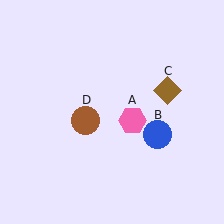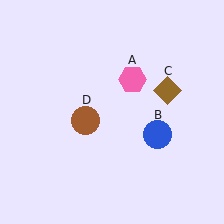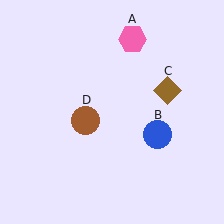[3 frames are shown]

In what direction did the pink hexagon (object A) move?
The pink hexagon (object A) moved up.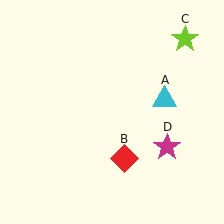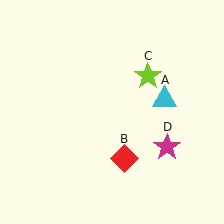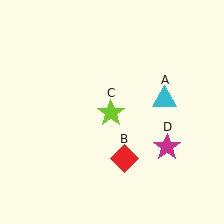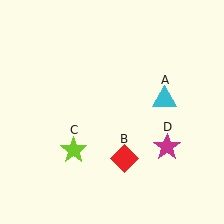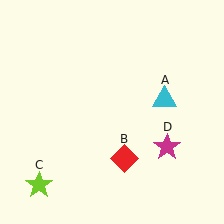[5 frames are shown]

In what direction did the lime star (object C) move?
The lime star (object C) moved down and to the left.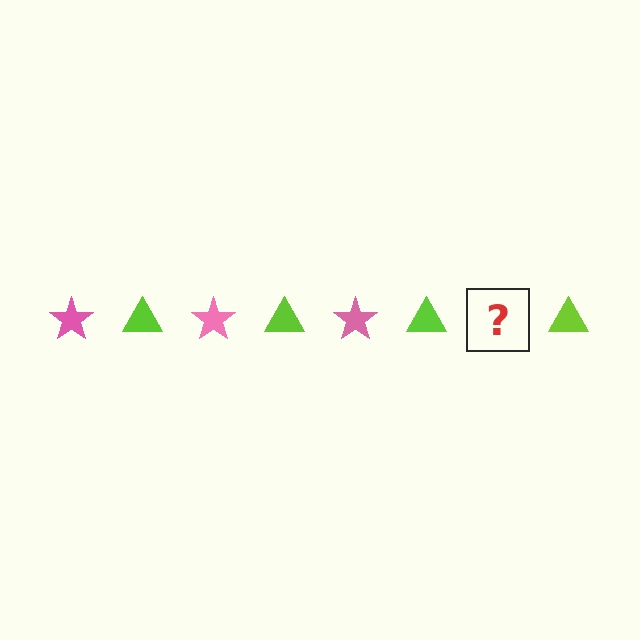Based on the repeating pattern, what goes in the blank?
The blank should be a pink star.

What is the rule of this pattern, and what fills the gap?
The rule is that the pattern alternates between pink star and lime triangle. The gap should be filled with a pink star.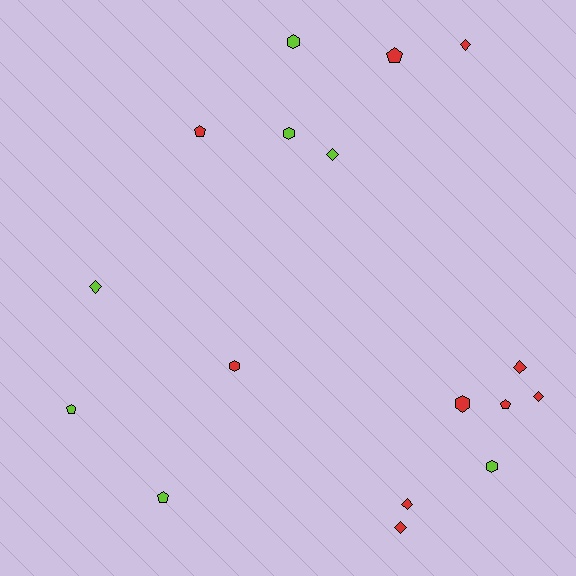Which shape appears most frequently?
Diamond, with 7 objects.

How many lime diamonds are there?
There are 2 lime diamonds.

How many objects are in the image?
There are 17 objects.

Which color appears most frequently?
Red, with 10 objects.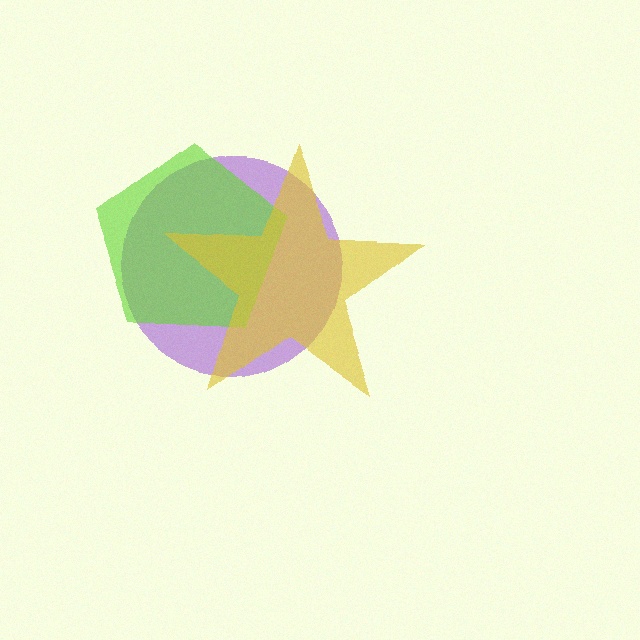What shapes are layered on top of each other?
The layered shapes are: a purple circle, a lime pentagon, a yellow star.